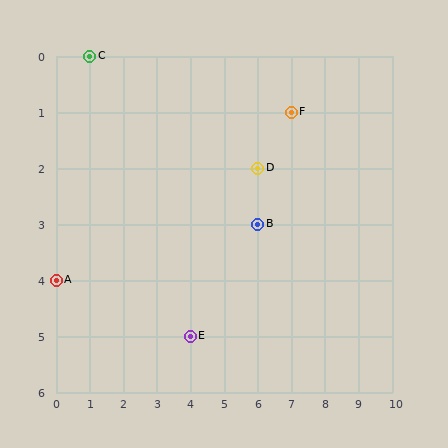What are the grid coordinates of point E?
Point E is at grid coordinates (4, 5).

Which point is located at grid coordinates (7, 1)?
Point F is at (7, 1).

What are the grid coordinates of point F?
Point F is at grid coordinates (7, 1).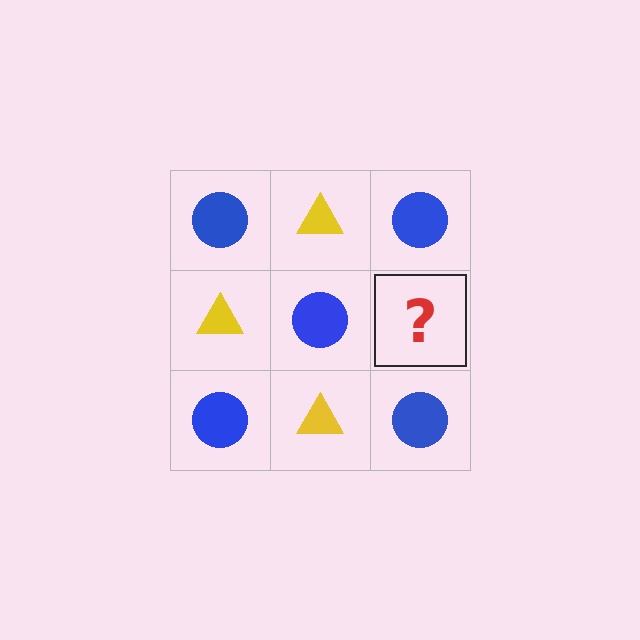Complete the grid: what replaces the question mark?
The question mark should be replaced with a yellow triangle.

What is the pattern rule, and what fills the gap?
The rule is that it alternates blue circle and yellow triangle in a checkerboard pattern. The gap should be filled with a yellow triangle.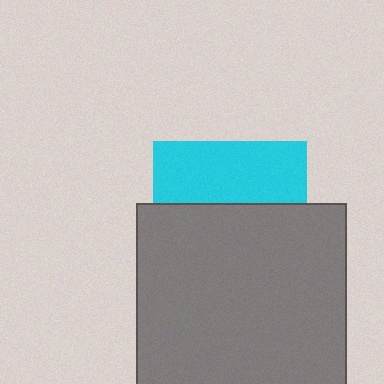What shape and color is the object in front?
The object in front is a gray rectangle.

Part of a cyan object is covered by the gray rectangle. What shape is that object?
It is a square.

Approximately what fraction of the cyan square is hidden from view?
Roughly 60% of the cyan square is hidden behind the gray rectangle.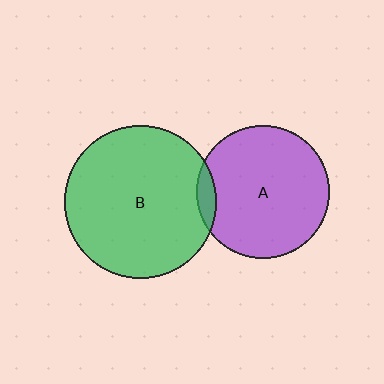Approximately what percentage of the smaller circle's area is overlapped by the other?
Approximately 5%.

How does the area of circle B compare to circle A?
Approximately 1.3 times.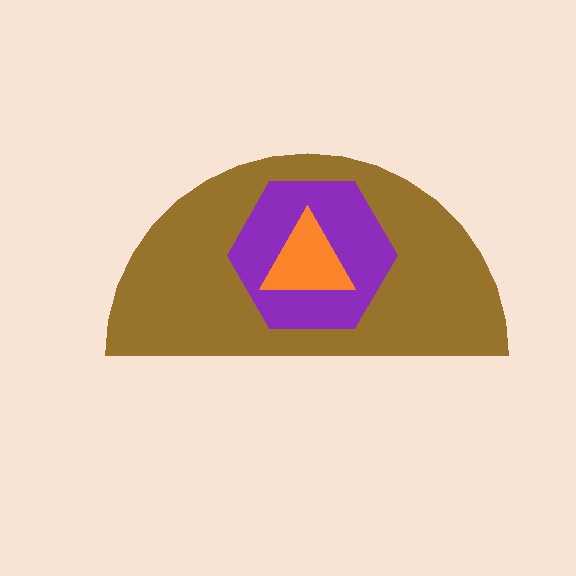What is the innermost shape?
The orange triangle.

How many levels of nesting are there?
3.